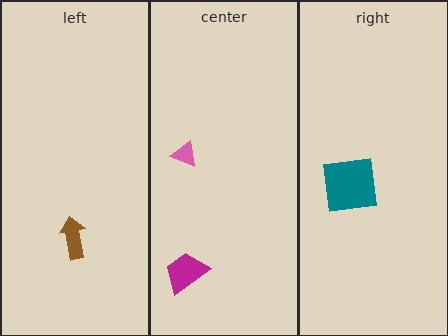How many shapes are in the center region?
2.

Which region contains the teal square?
The right region.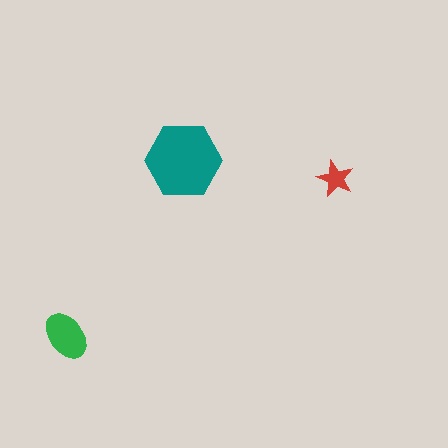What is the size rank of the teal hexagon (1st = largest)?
1st.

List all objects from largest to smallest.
The teal hexagon, the green ellipse, the red star.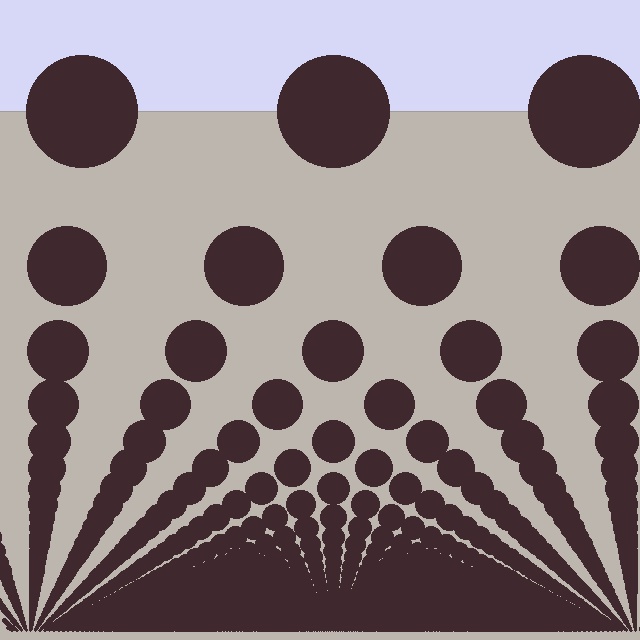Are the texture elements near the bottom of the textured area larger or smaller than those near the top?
Smaller. The gradient is inverted — elements near the bottom are smaller and denser.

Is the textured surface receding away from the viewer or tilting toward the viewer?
The surface appears to tilt toward the viewer. Texture elements get larger and sparser toward the top.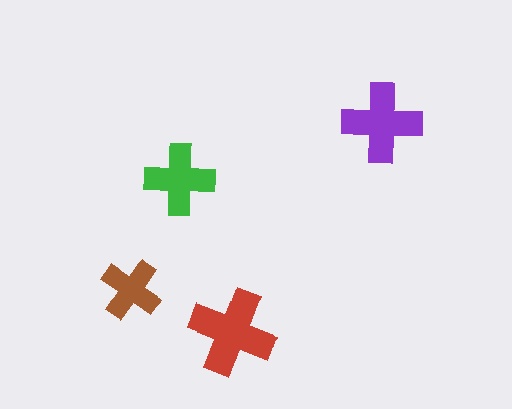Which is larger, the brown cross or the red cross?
The red one.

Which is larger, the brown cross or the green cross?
The green one.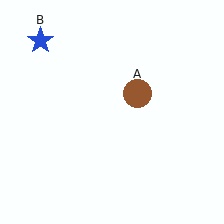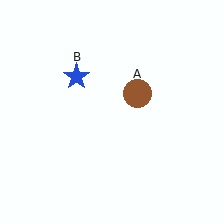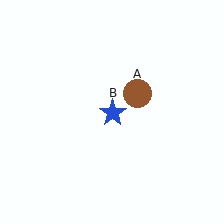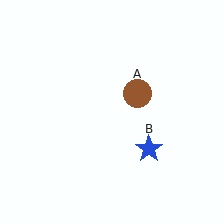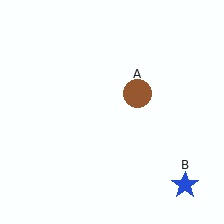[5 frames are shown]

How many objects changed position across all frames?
1 object changed position: blue star (object B).